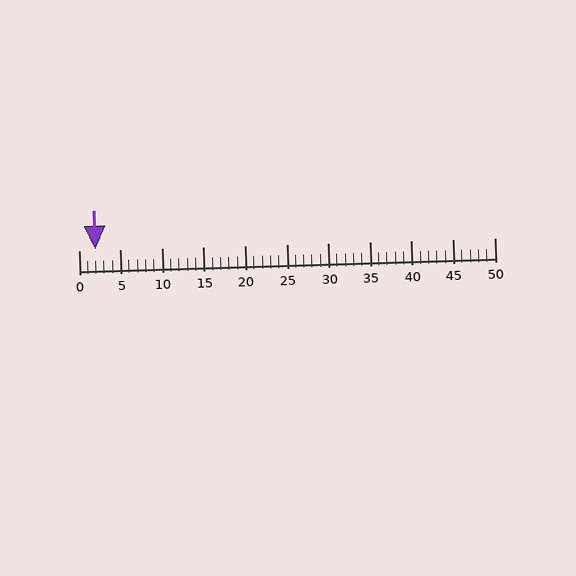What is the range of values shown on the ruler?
The ruler shows values from 0 to 50.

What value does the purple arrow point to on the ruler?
The purple arrow points to approximately 2.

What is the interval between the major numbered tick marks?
The major tick marks are spaced 5 units apart.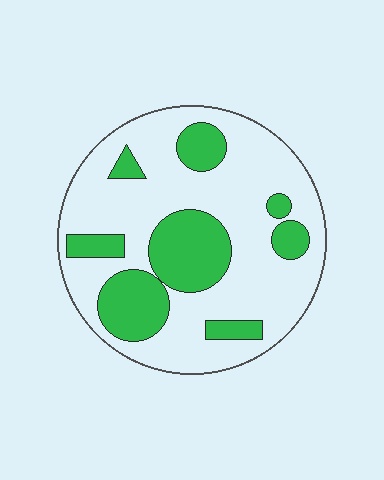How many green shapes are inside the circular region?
8.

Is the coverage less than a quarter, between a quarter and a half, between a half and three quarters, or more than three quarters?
Between a quarter and a half.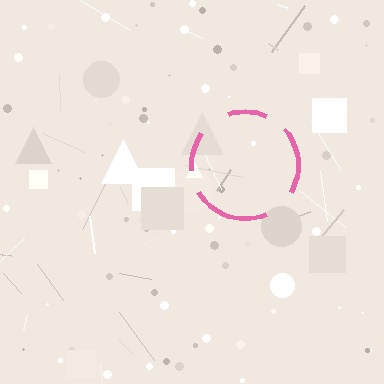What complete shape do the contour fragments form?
The contour fragments form a circle.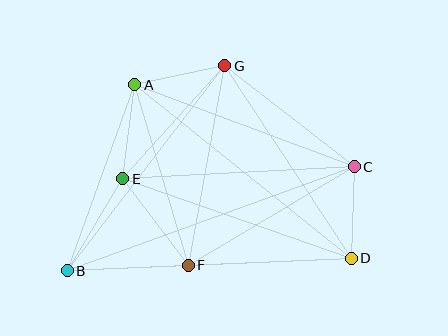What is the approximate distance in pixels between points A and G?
The distance between A and G is approximately 92 pixels.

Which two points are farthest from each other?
Points B and C are farthest from each other.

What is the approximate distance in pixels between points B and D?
The distance between B and D is approximately 284 pixels.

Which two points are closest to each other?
Points C and D are closest to each other.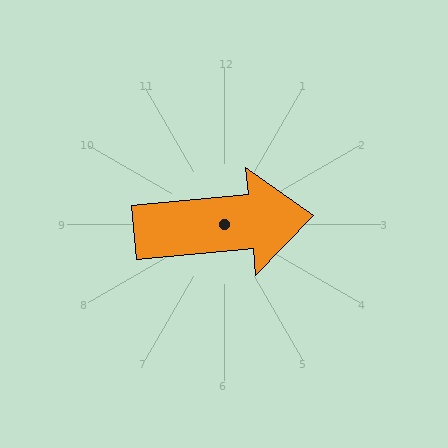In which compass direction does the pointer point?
East.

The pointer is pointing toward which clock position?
Roughly 3 o'clock.